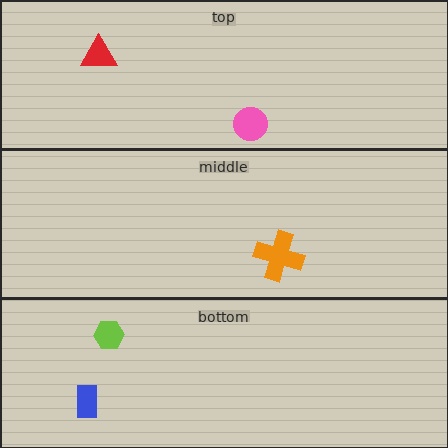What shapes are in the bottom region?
The blue rectangle, the lime hexagon.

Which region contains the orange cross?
The middle region.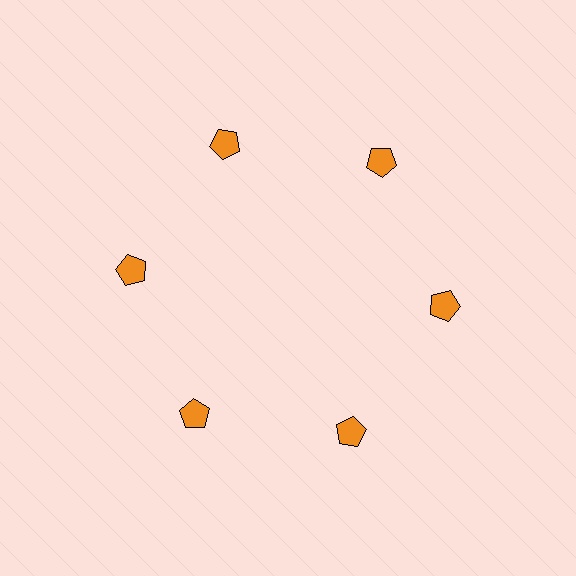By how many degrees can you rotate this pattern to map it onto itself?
The pattern maps onto itself every 60 degrees of rotation.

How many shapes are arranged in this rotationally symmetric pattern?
There are 6 shapes, arranged in 6 groups of 1.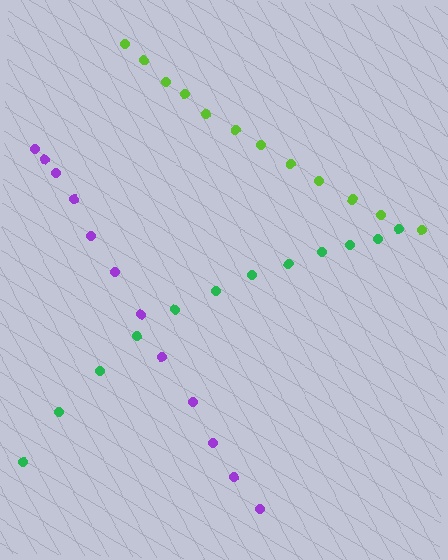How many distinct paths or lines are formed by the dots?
There are 3 distinct paths.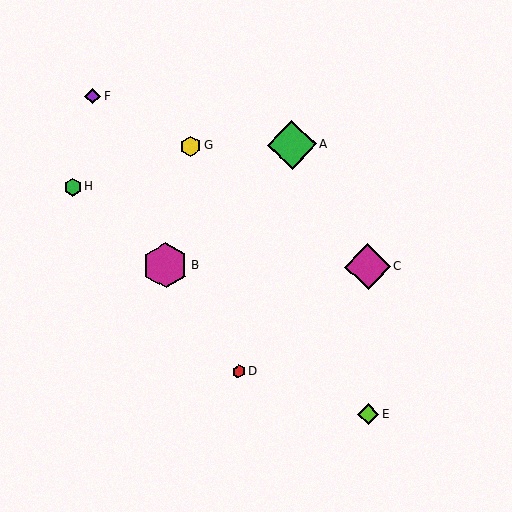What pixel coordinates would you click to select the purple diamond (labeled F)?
Click at (93, 96) to select the purple diamond F.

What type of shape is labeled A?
Shape A is a green diamond.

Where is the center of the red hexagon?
The center of the red hexagon is at (239, 371).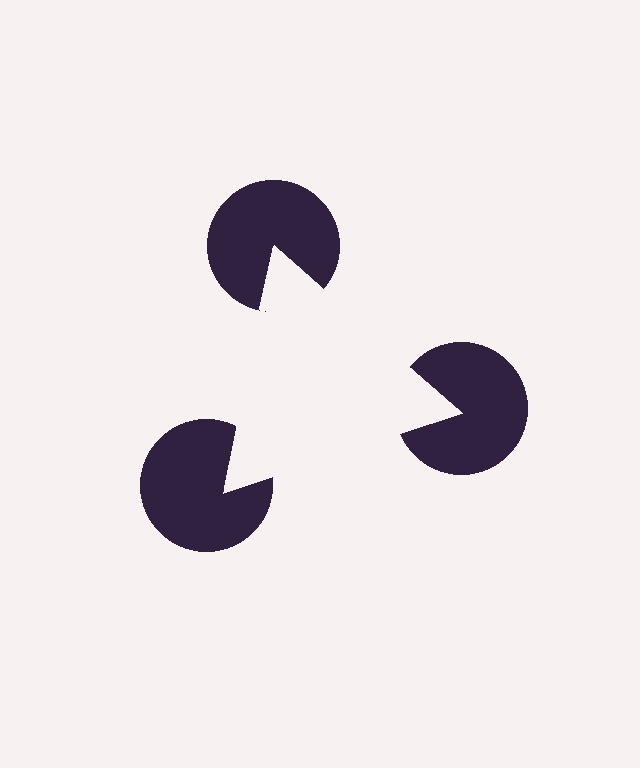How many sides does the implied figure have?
3 sides.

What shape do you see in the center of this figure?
An illusory triangle — its edges are inferred from the aligned wedge cuts in the pac-man discs, not physically drawn.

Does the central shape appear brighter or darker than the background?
It typically appears slightly brighter than the background, even though no actual brightness change is drawn.